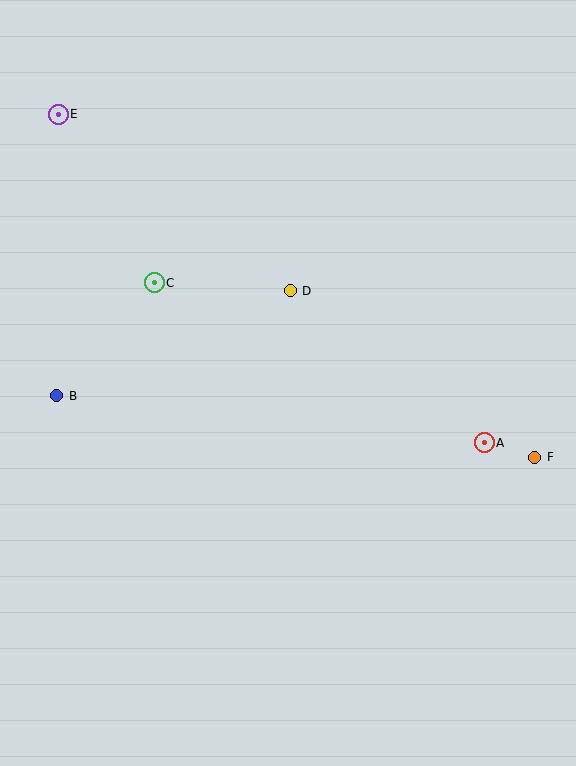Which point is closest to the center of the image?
Point D at (290, 291) is closest to the center.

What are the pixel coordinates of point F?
Point F is at (535, 457).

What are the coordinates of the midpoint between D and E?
The midpoint between D and E is at (174, 203).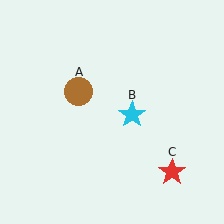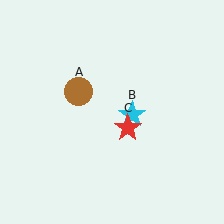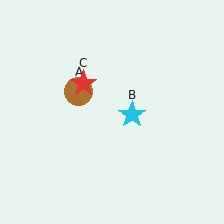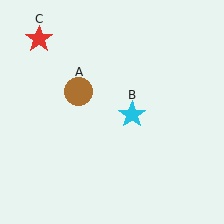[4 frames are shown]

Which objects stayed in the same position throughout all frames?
Brown circle (object A) and cyan star (object B) remained stationary.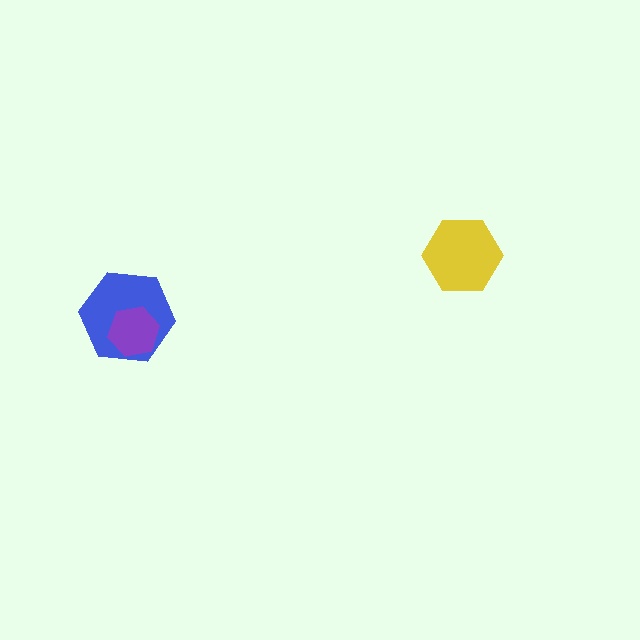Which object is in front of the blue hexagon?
The purple hexagon is in front of the blue hexagon.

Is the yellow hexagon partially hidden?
No, no other shape covers it.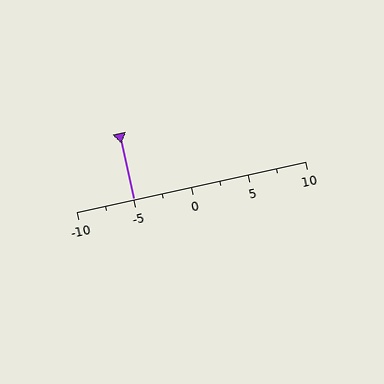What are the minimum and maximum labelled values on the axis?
The axis runs from -10 to 10.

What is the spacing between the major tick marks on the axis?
The major ticks are spaced 5 apart.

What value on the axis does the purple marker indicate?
The marker indicates approximately -5.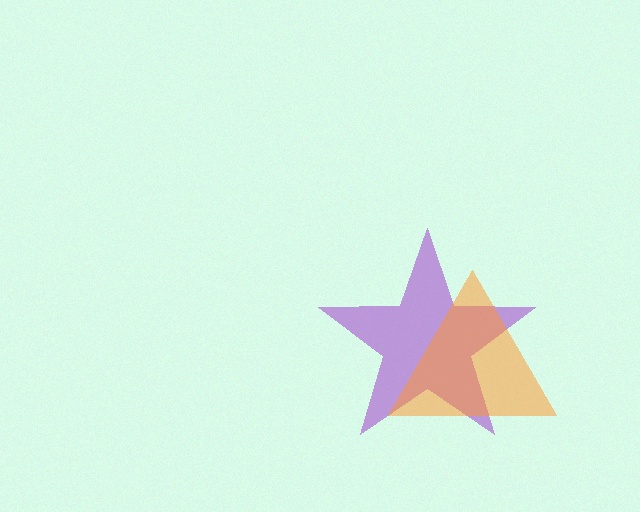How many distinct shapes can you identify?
There are 2 distinct shapes: a purple star, an orange triangle.